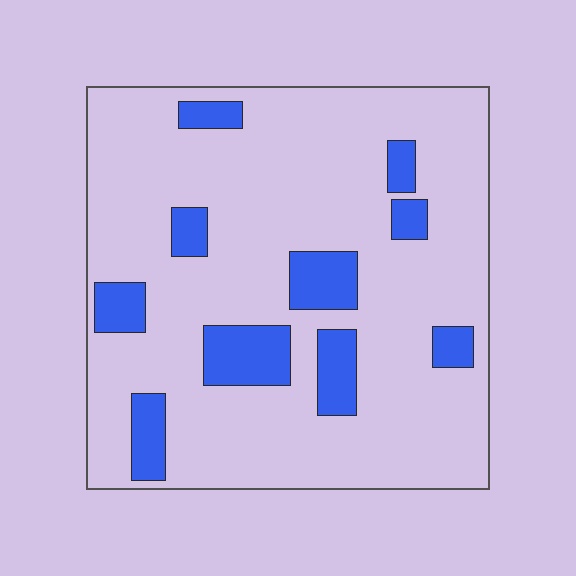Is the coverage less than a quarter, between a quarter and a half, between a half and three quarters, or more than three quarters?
Less than a quarter.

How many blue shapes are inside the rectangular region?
10.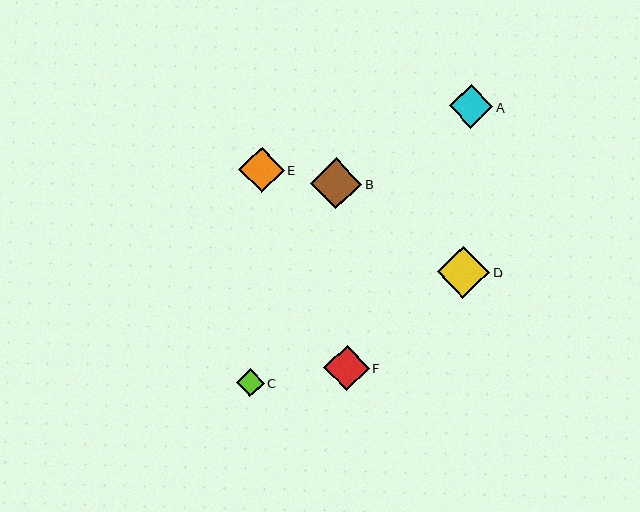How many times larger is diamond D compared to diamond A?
Diamond D is approximately 1.2 times the size of diamond A.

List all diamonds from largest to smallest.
From largest to smallest: D, B, F, E, A, C.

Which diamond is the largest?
Diamond D is the largest with a size of approximately 52 pixels.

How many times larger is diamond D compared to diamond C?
Diamond D is approximately 1.9 times the size of diamond C.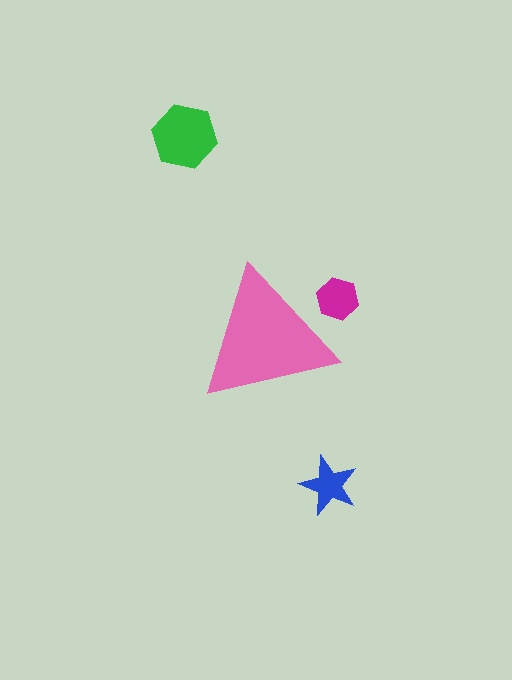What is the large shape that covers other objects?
A pink triangle.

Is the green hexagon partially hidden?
No, the green hexagon is fully visible.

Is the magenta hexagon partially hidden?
Yes, the magenta hexagon is partially hidden behind the pink triangle.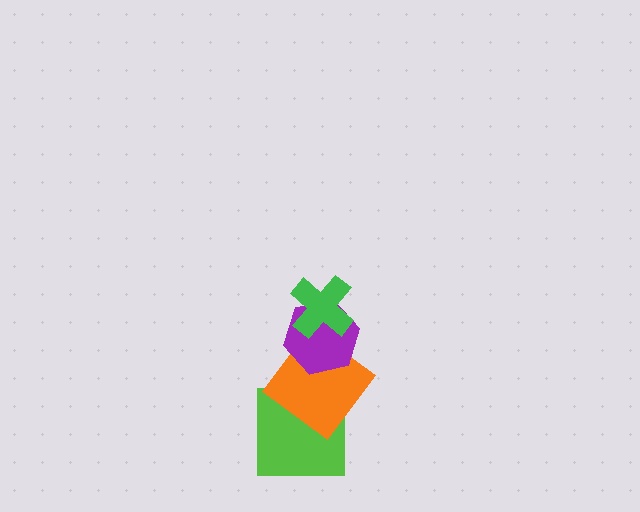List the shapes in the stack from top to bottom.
From top to bottom: the green cross, the purple hexagon, the orange diamond, the lime square.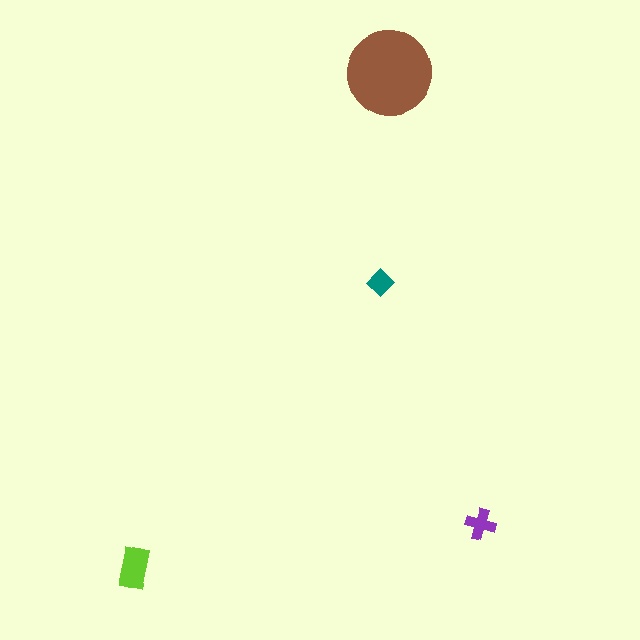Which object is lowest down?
The lime rectangle is bottommost.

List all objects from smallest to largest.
The teal diamond, the purple cross, the lime rectangle, the brown circle.